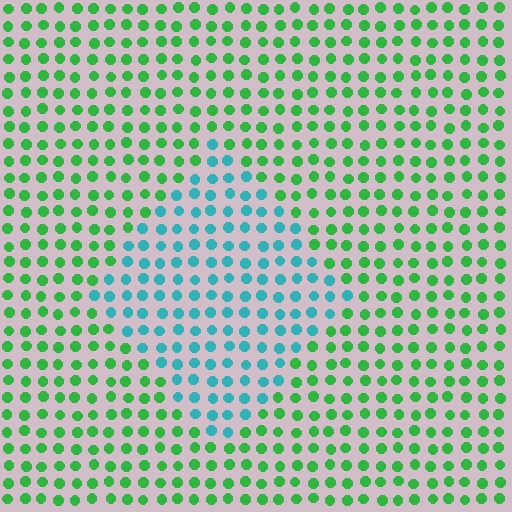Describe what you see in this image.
The image is filled with small green elements in a uniform arrangement. A diamond-shaped region is visible where the elements are tinted to a slightly different hue, forming a subtle color boundary.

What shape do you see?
I see a diamond.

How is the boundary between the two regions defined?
The boundary is defined purely by a slight shift in hue (about 55 degrees). Spacing, size, and orientation are identical on both sides.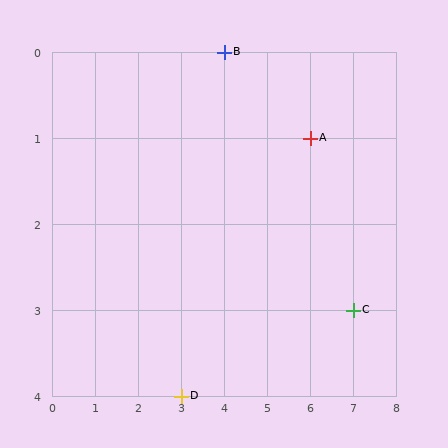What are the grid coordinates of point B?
Point B is at grid coordinates (4, 0).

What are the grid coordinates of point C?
Point C is at grid coordinates (7, 3).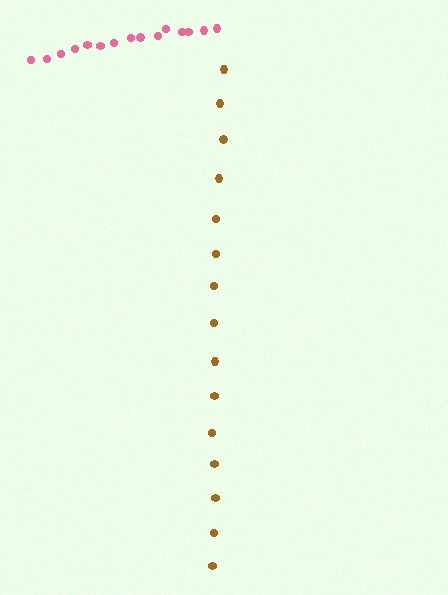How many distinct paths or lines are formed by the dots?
There are 2 distinct paths.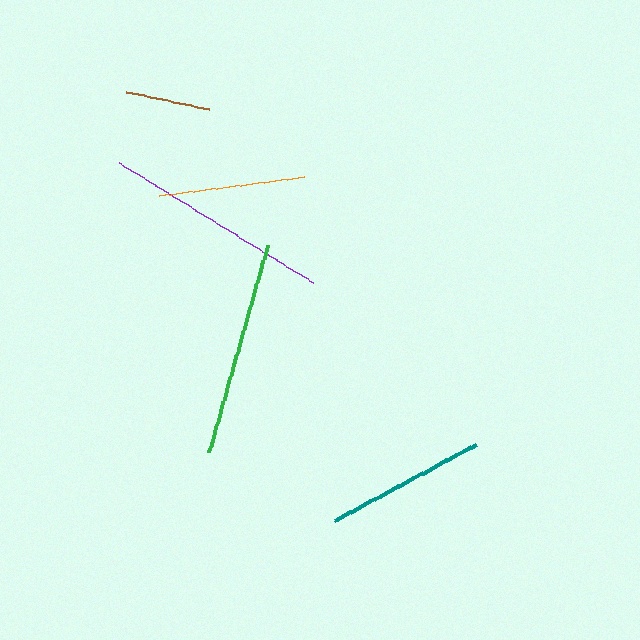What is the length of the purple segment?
The purple segment is approximately 227 pixels long.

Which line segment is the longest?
The purple line is the longest at approximately 227 pixels.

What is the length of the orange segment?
The orange segment is approximately 146 pixels long.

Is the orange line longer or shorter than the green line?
The green line is longer than the orange line.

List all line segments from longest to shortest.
From longest to shortest: purple, green, teal, orange, brown.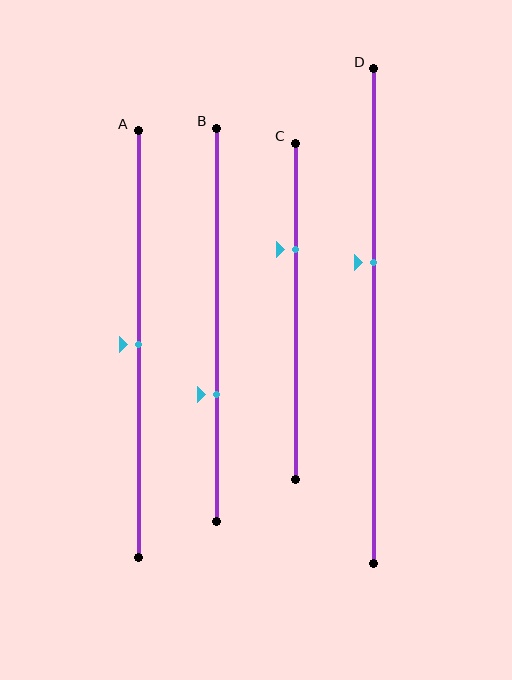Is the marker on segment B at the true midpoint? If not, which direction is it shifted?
No, the marker on segment B is shifted downward by about 18% of the segment length.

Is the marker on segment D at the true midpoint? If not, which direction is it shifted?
No, the marker on segment D is shifted upward by about 11% of the segment length.